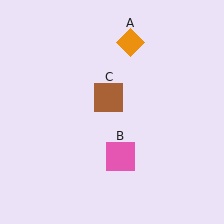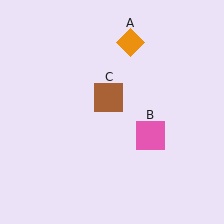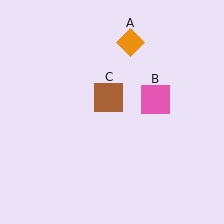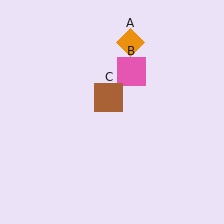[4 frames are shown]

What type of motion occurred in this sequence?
The pink square (object B) rotated counterclockwise around the center of the scene.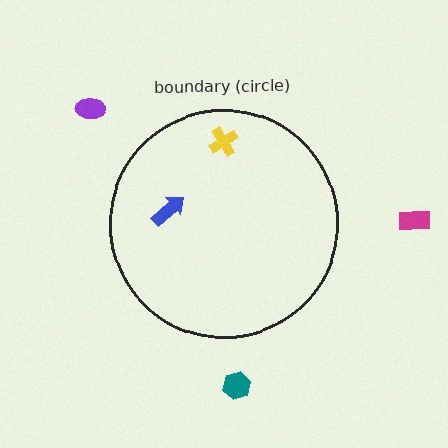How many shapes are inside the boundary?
2 inside, 3 outside.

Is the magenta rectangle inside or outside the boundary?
Outside.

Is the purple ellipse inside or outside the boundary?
Outside.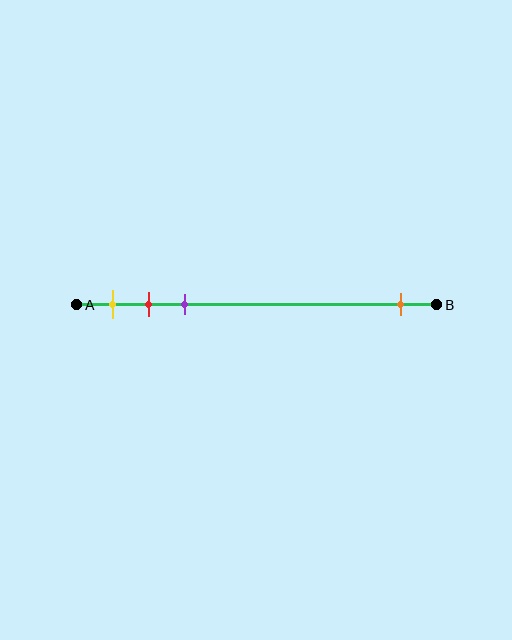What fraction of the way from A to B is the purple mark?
The purple mark is approximately 30% (0.3) of the way from A to B.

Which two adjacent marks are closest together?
The red and purple marks are the closest adjacent pair.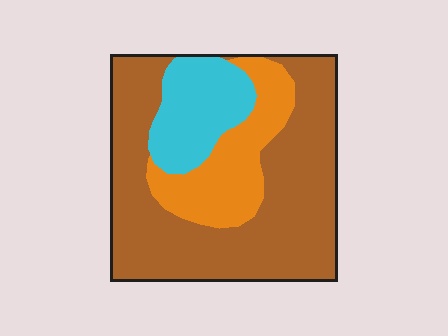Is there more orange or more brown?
Brown.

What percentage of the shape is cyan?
Cyan takes up between a sixth and a third of the shape.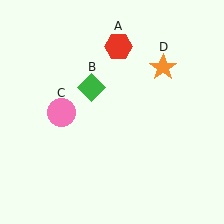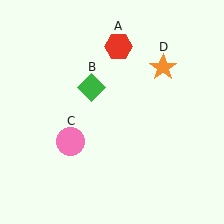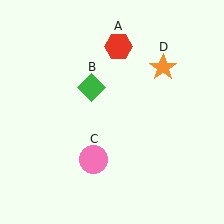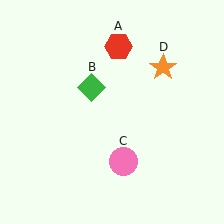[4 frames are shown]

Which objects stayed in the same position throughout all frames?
Red hexagon (object A) and green diamond (object B) and orange star (object D) remained stationary.